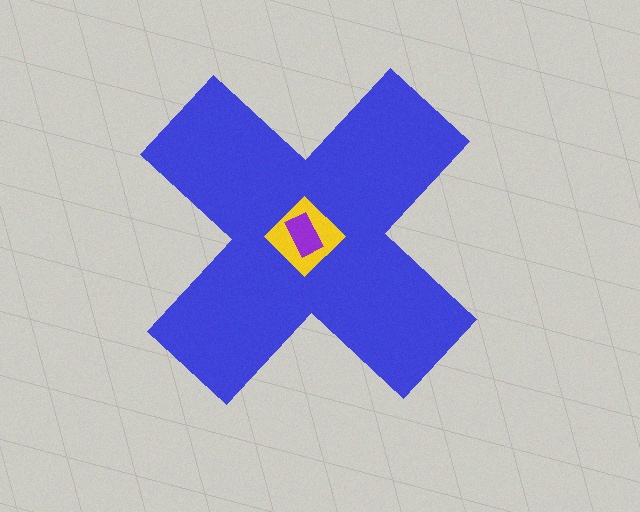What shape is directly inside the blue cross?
The yellow diamond.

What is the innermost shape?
The purple rectangle.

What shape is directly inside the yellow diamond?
The purple rectangle.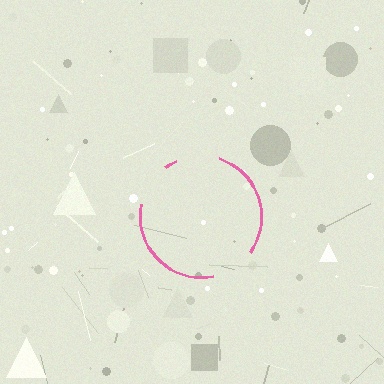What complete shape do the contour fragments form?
The contour fragments form a circle.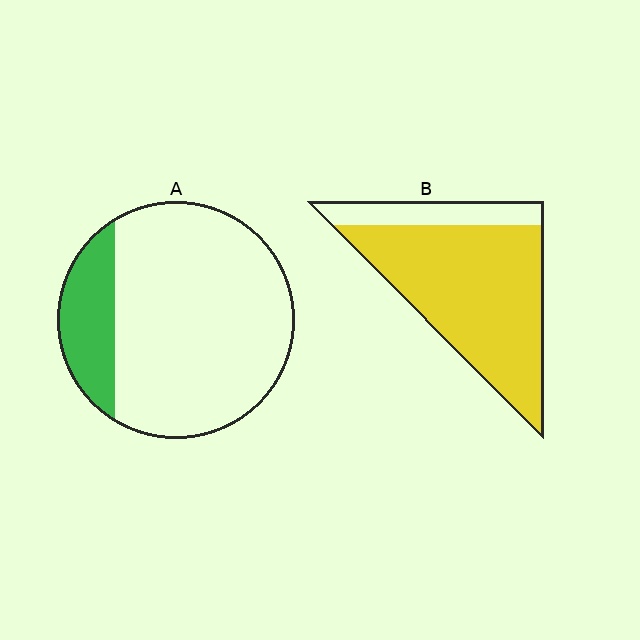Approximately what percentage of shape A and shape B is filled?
A is approximately 20% and B is approximately 80%.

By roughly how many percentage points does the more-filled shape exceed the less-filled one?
By roughly 60 percentage points (B over A).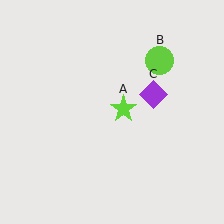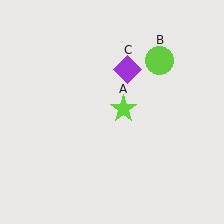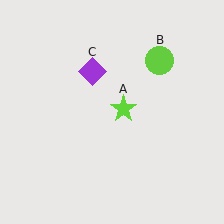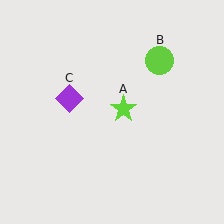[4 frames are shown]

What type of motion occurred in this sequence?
The purple diamond (object C) rotated counterclockwise around the center of the scene.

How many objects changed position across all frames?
1 object changed position: purple diamond (object C).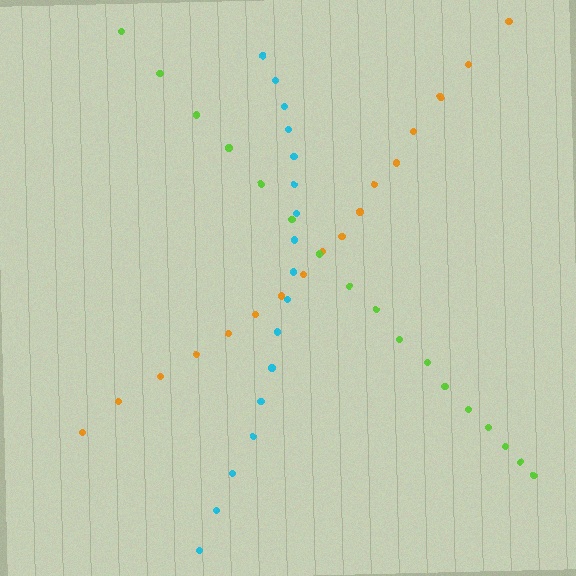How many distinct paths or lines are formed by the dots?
There are 3 distinct paths.